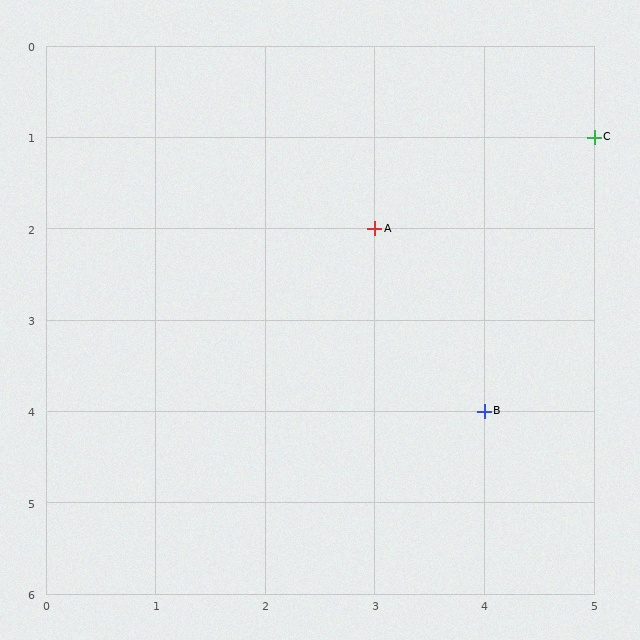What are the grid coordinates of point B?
Point B is at grid coordinates (4, 4).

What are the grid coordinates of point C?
Point C is at grid coordinates (5, 1).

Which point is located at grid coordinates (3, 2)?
Point A is at (3, 2).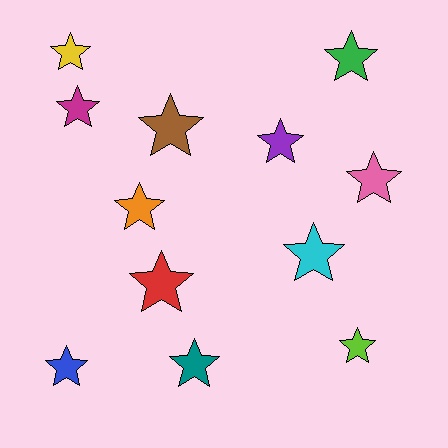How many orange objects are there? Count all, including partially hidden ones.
There is 1 orange object.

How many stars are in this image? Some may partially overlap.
There are 12 stars.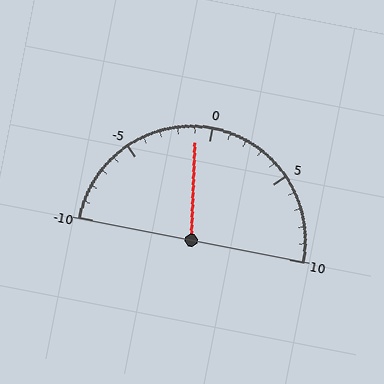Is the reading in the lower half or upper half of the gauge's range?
The reading is in the lower half of the range (-10 to 10).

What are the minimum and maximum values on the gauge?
The gauge ranges from -10 to 10.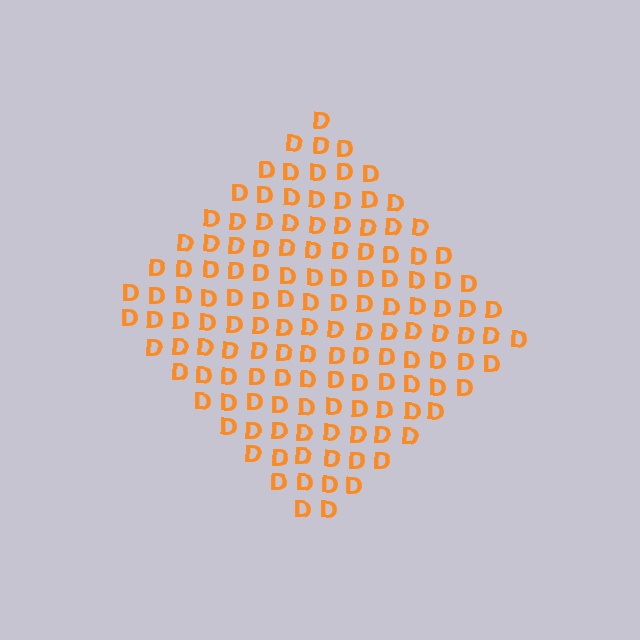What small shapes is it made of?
It is made of small letter D's.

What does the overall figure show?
The overall figure shows a diamond.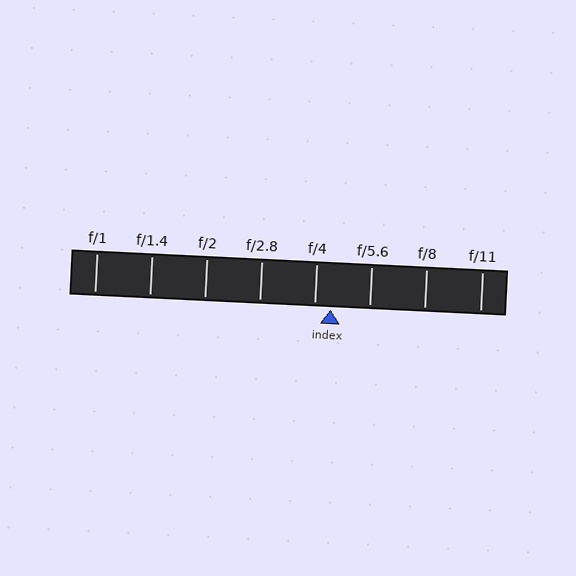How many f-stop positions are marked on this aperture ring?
There are 8 f-stop positions marked.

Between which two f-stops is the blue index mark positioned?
The index mark is between f/4 and f/5.6.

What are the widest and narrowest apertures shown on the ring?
The widest aperture shown is f/1 and the narrowest is f/11.